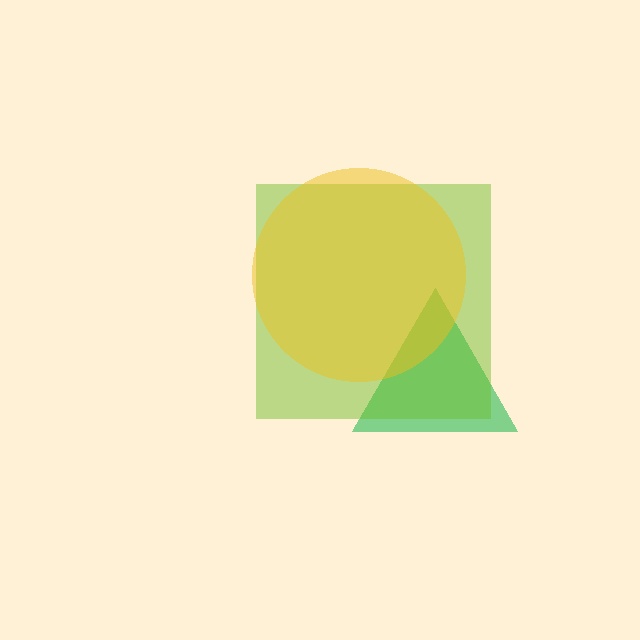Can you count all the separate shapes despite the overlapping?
Yes, there are 3 separate shapes.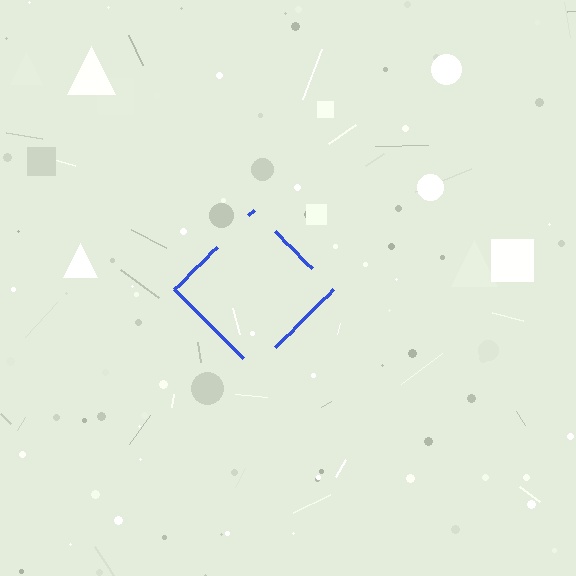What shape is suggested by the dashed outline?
The dashed outline suggests a diamond.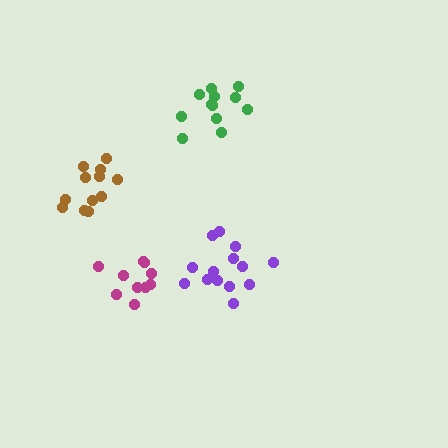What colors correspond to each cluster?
The clusters are colored: purple, green, brown, magenta.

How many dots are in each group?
Group 1: 14 dots, Group 2: 12 dots, Group 3: 12 dots, Group 4: 10 dots (48 total).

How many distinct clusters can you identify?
There are 4 distinct clusters.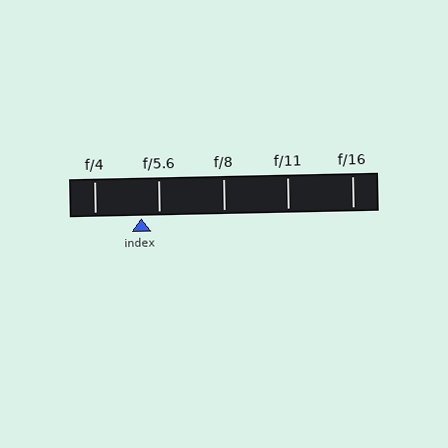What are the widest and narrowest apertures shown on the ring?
The widest aperture shown is f/4 and the narrowest is f/16.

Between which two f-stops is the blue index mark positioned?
The index mark is between f/4 and f/5.6.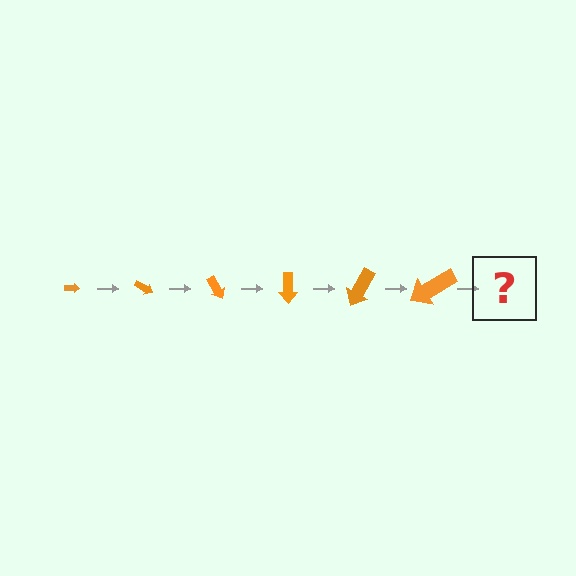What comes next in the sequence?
The next element should be an arrow, larger than the previous one and rotated 180 degrees from the start.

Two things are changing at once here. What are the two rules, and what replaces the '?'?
The two rules are that the arrow grows larger each step and it rotates 30 degrees each step. The '?' should be an arrow, larger than the previous one and rotated 180 degrees from the start.